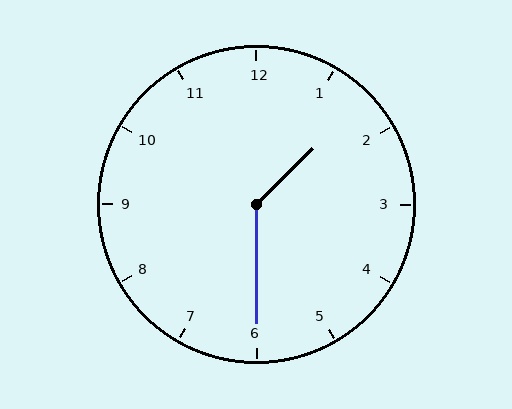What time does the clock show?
1:30.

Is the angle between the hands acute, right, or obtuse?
It is obtuse.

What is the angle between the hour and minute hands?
Approximately 135 degrees.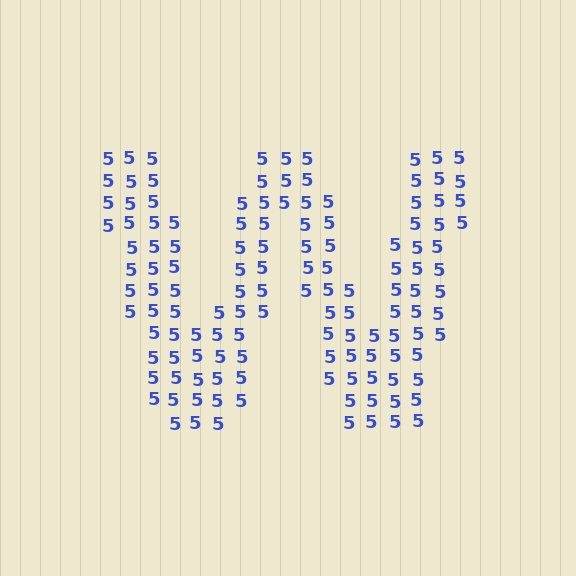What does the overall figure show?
The overall figure shows the letter W.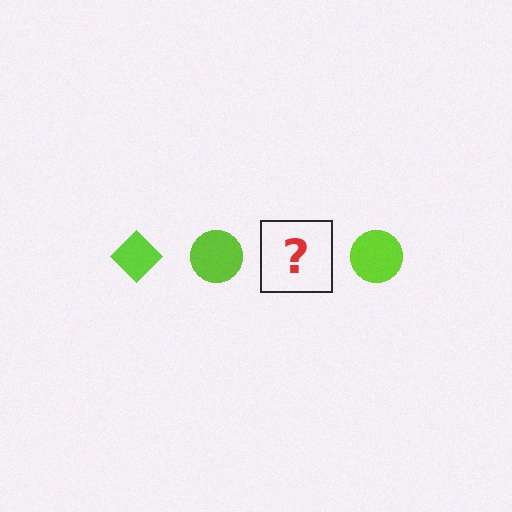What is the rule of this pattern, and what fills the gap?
The rule is that the pattern cycles through diamond, circle shapes in lime. The gap should be filled with a lime diamond.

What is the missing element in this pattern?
The missing element is a lime diamond.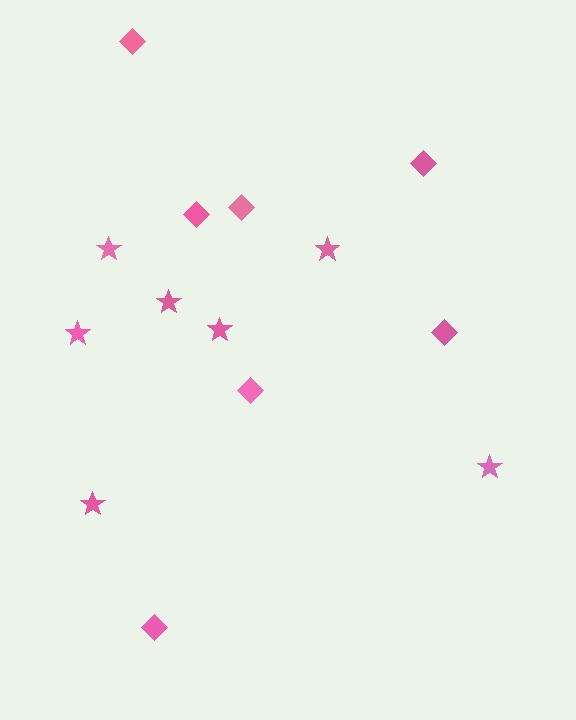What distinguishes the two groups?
There are 2 groups: one group of stars (7) and one group of diamonds (7).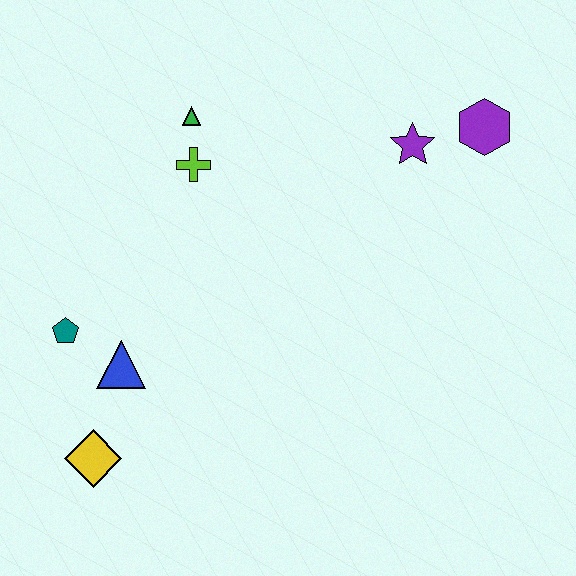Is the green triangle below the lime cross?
No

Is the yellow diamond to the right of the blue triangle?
No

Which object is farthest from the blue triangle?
The purple hexagon is farthest from the blue triangle.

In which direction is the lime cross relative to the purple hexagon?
The lime cross is to the left of the purple hexagon.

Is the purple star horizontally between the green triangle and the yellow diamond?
No